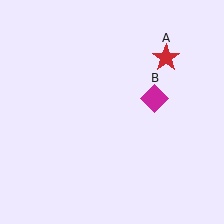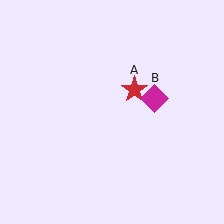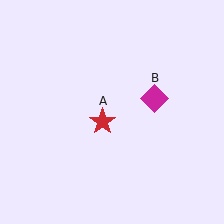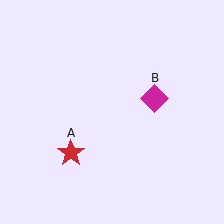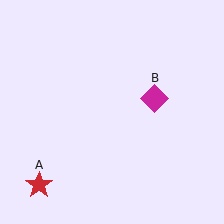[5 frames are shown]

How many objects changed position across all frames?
1 object changed position: red star (object A).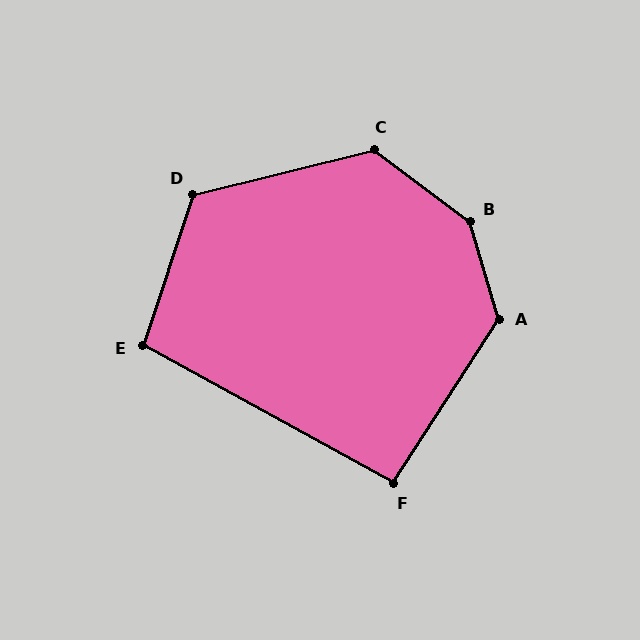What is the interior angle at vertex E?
Approximately 101 degrees (obtuse).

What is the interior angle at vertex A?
Approximately 131 degrees (obtuse).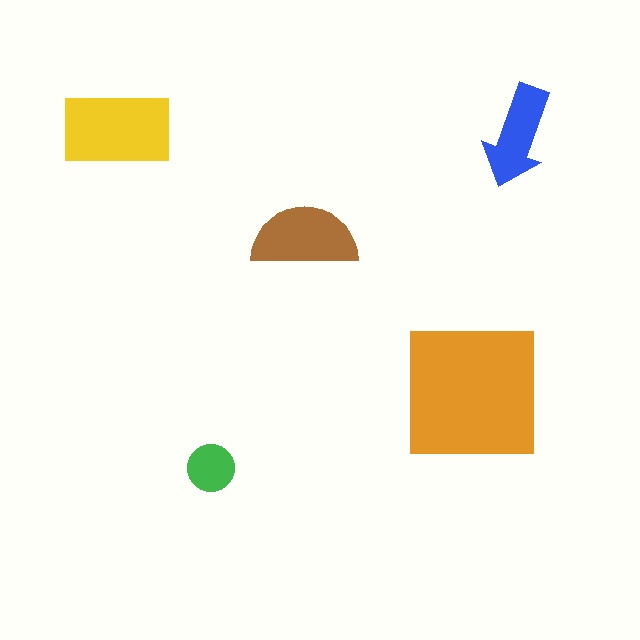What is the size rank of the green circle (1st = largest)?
5th.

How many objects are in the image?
There are 5 objects in the image.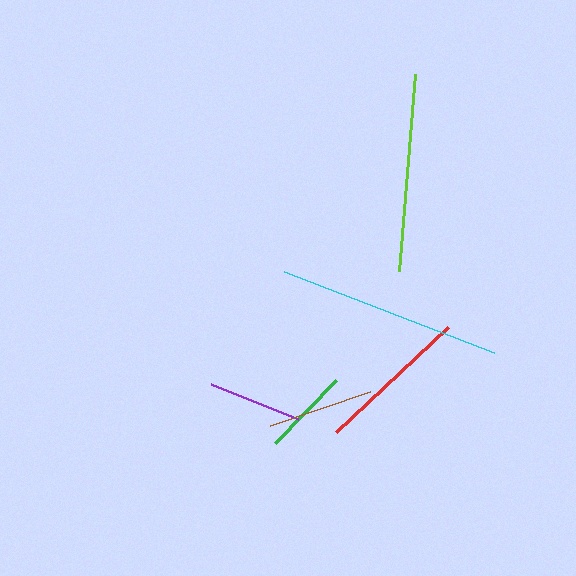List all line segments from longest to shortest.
From longest to shortest: cyan, lime, red, brown, purple, green.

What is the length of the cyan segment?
The cyan segment is approximately 225 pixels long.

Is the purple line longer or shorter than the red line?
The red line is longer than the purple line.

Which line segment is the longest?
The cyan line is the longest at approximately 225 pixels.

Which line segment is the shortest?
The green line is the shortest at approximately 88 pixels.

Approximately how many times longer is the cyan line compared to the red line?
The cyan line is approximately 1.5 times the length of the red line.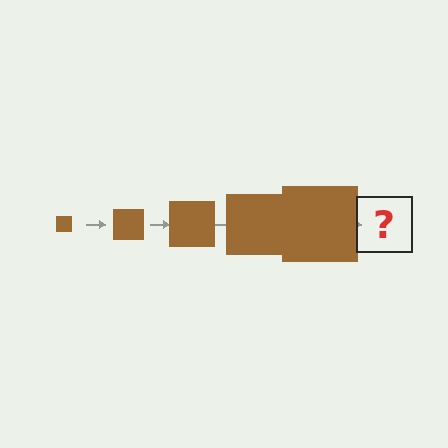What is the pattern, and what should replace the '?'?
The pattern is that the square gets progressively larger each step. The '?' should be a brown square, larger than the previous one.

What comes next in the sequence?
The next element should be a brown square, larger than the previous one.